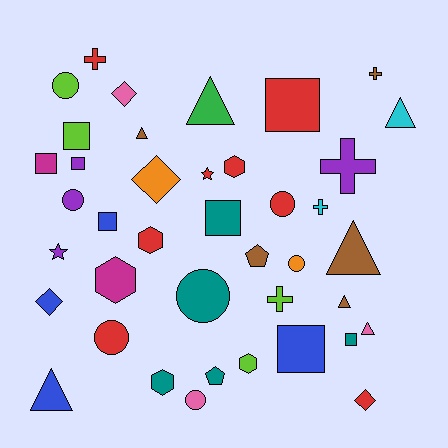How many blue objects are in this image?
There are 4 blue objects.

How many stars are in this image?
There are 2 stars.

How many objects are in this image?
There are 40 objects.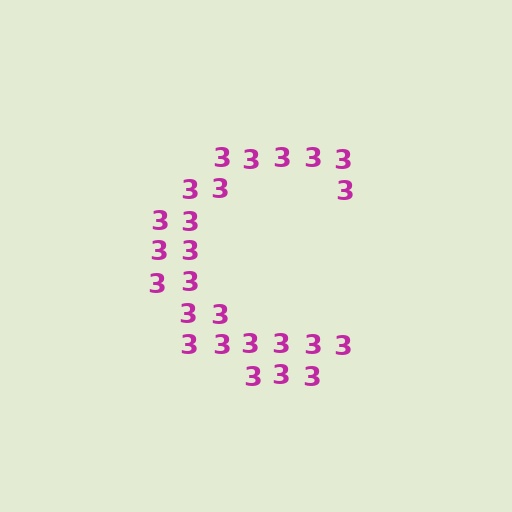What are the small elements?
The small elements are digit 3's.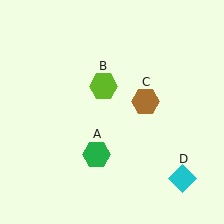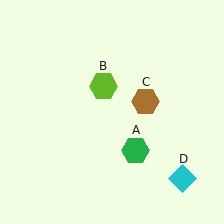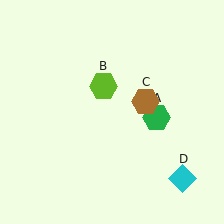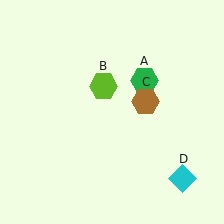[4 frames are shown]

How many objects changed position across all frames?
1 object changed position: green hexagon (object A).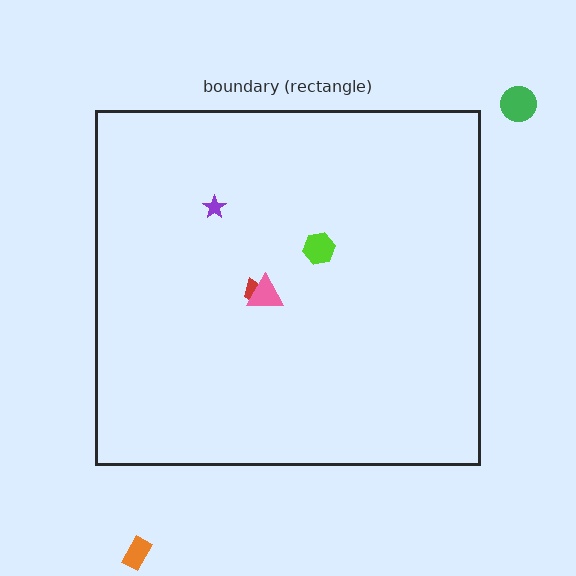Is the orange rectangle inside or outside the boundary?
Outside.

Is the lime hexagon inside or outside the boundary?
Inside.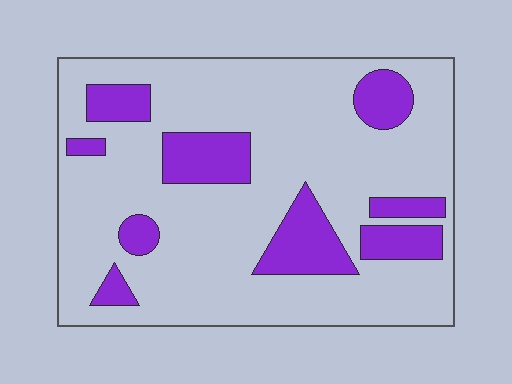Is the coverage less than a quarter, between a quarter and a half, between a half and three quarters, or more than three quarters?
Less than a quarter.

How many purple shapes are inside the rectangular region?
9.